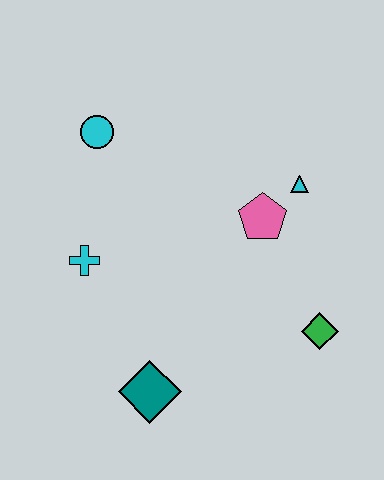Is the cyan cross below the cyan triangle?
Yes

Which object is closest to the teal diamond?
The cyan cross is closest to the teal diamond.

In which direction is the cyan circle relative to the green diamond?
The cyan circle is to the left of the green diamond.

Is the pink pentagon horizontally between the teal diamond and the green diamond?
Yes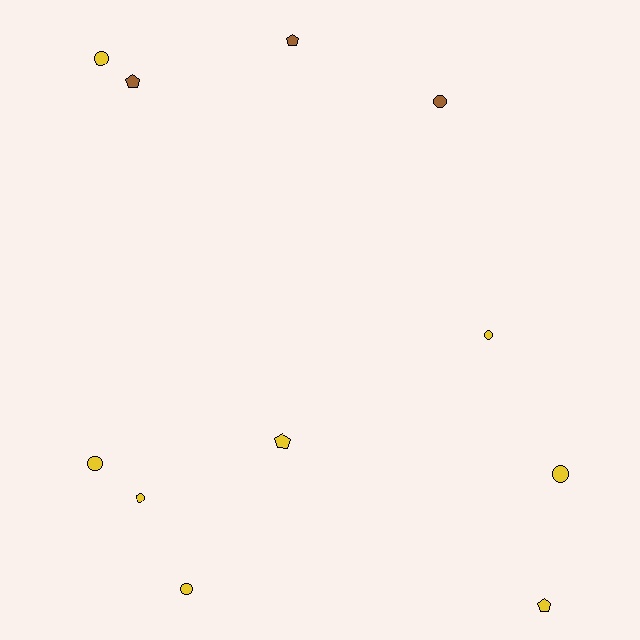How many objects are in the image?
There are 11 objects.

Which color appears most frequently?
Yellow, with 8 objects.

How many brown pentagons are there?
There are 2 brown pentagons.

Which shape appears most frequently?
Circle, with 7 objects.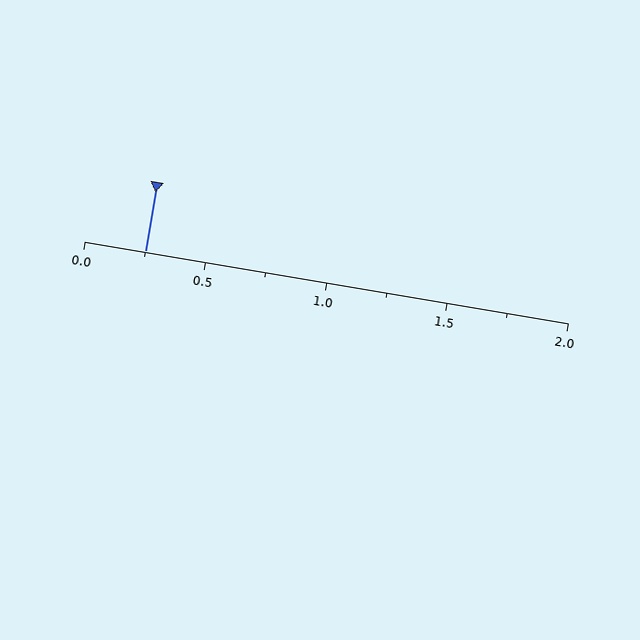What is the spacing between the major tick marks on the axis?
The major ticks are spaced 0.5 apart.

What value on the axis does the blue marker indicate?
The marker indicates approximately 0.25.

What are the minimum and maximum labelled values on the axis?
The axis runs from 0.0 to 2.0.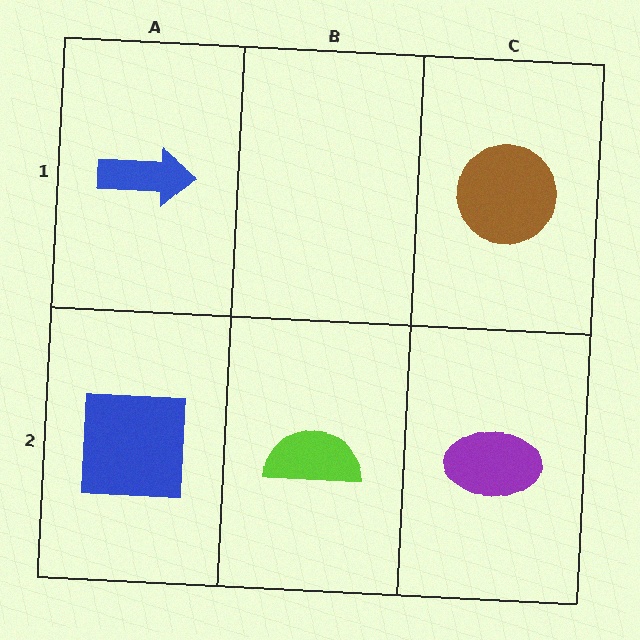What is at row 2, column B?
A lime semicircle.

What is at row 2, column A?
A blue square.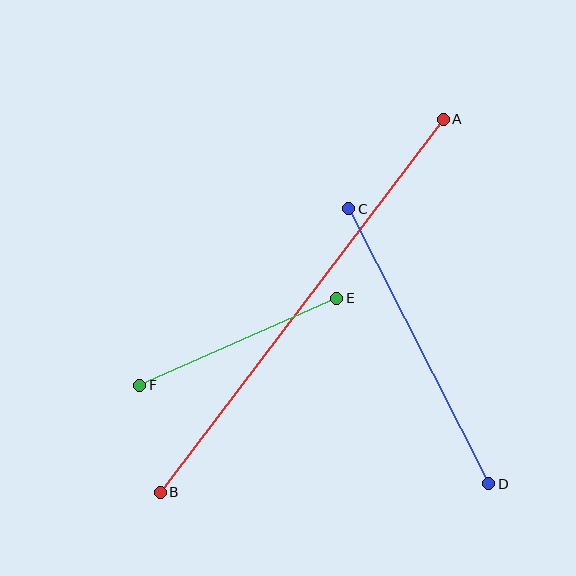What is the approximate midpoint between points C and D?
The midpoint is at approximately (419, 346) pixels.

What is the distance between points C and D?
The distance is approximately 309 pixels.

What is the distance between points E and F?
The distance is approximately 215 pixels.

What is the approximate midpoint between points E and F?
The midpoint is at approximately (238, 342) pixels.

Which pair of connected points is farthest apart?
Points A and B are farthest apart.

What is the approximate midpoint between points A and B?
The midpoint is at approximately (302, 306) pixels.